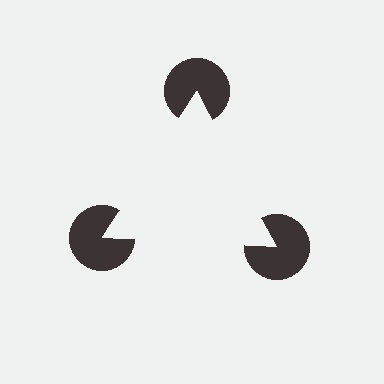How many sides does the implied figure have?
3 sides.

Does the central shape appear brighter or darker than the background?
It typically appears slightly brighter than the background, even though no actual brightness change is drawn.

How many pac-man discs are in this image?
There are 3 — one at each vertex of the illusory triangle.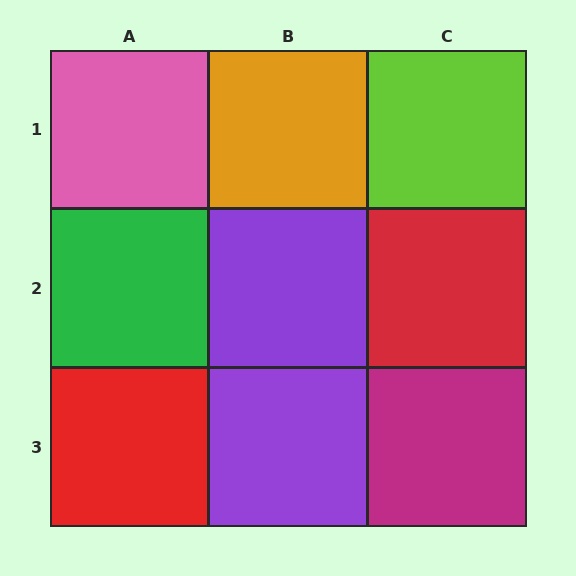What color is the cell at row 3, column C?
Magenta.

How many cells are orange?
1 cell is orange.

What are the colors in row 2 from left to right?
Green, purple, red.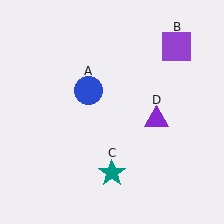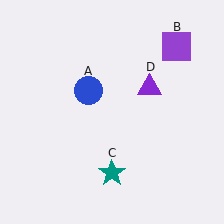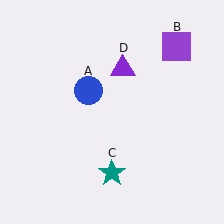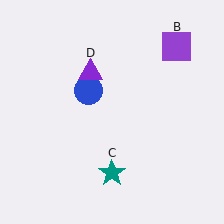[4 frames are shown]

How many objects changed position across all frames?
1 object changed position: purple triangle (object D).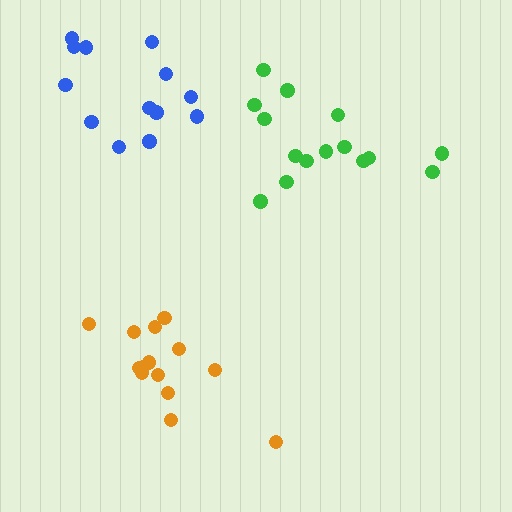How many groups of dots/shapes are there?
There are 3 groups.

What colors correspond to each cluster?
The clusters are colored: orange, green, blue.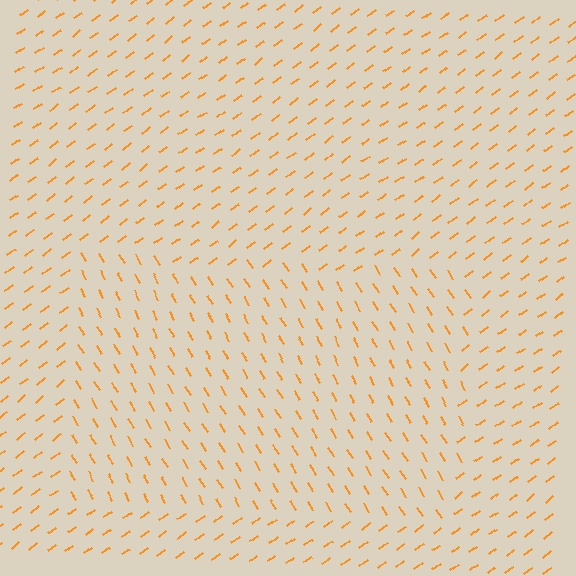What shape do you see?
I see a rectangle.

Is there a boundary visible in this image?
Yes, there is a texture boundary formed by a change in line orientation.